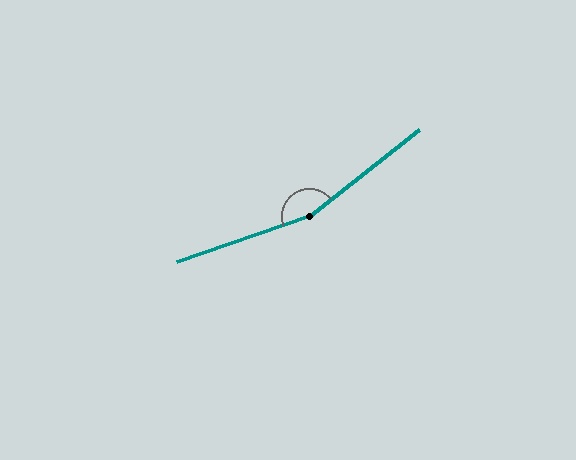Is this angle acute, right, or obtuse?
It is obtuse.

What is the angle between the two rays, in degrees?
Approximately 161 degrees.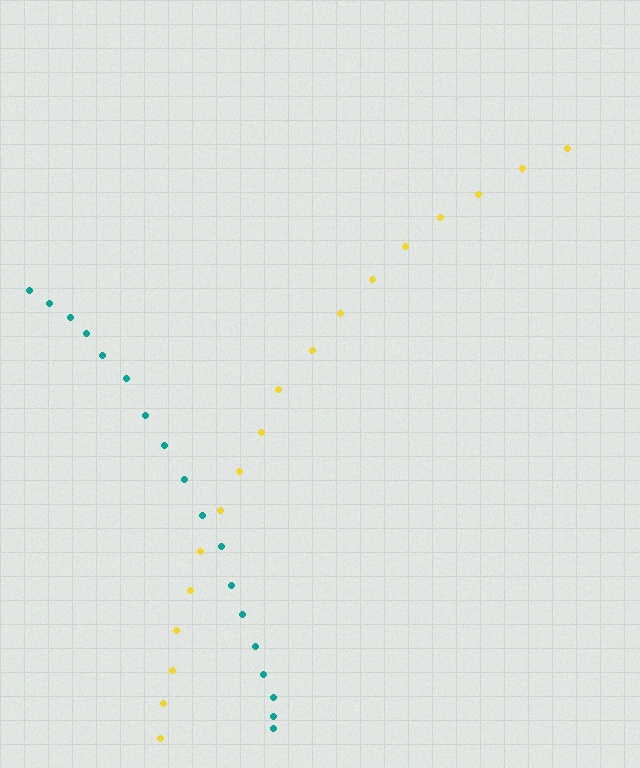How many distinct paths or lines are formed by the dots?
There are 2 distinct paths.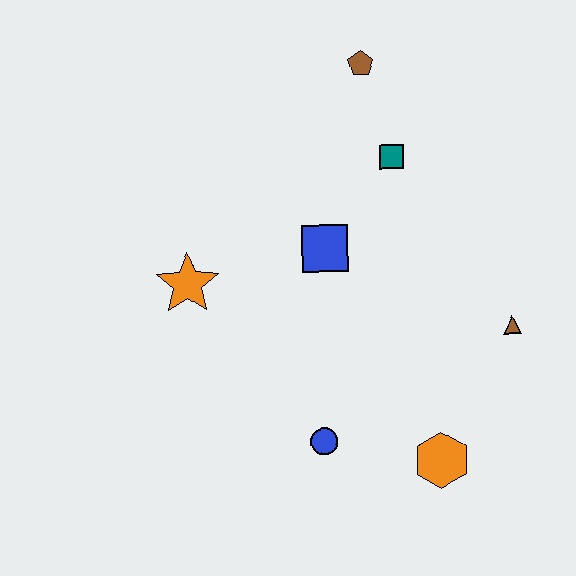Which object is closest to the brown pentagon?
The teal square is closest to the brown pentagon.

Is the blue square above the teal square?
No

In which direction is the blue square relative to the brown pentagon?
The blue square is below the brown pentagon.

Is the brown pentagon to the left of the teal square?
Yes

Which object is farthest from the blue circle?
The brown pentagon is farthest from the blue circle.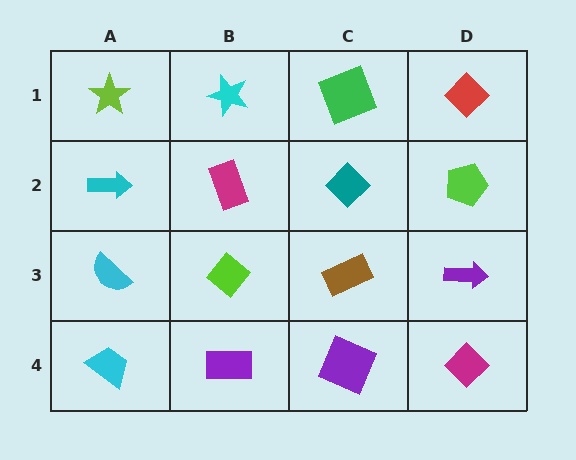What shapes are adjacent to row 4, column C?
A brown rectangle (row 3, column C), a purple rectangle (row 4, column B), a magenta diamond (row 4, column D).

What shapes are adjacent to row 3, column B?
A magenta rectangle (row 2, column B), a purple rectangle (row 4, column B), a cyan semicircle (row 3, column A), a brown rectangle (row 3, column C).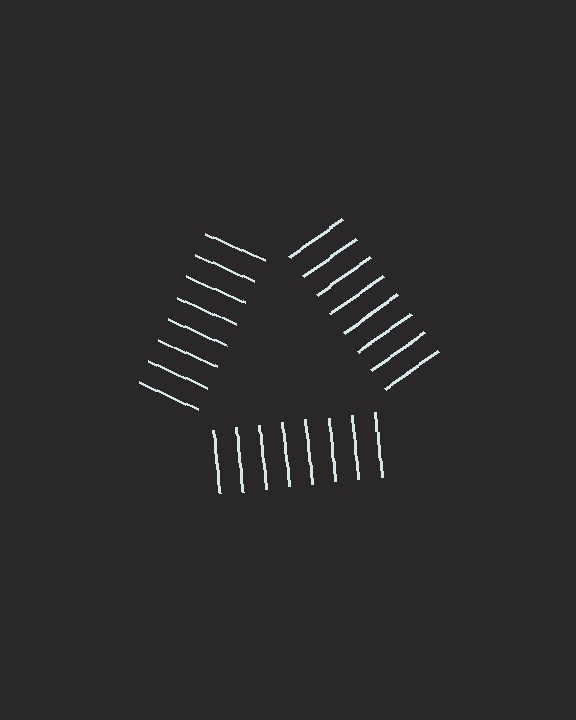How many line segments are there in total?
24 — 8 along each of the 3 edges.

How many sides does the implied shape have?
3 sides — the line-ends trace a triangle.